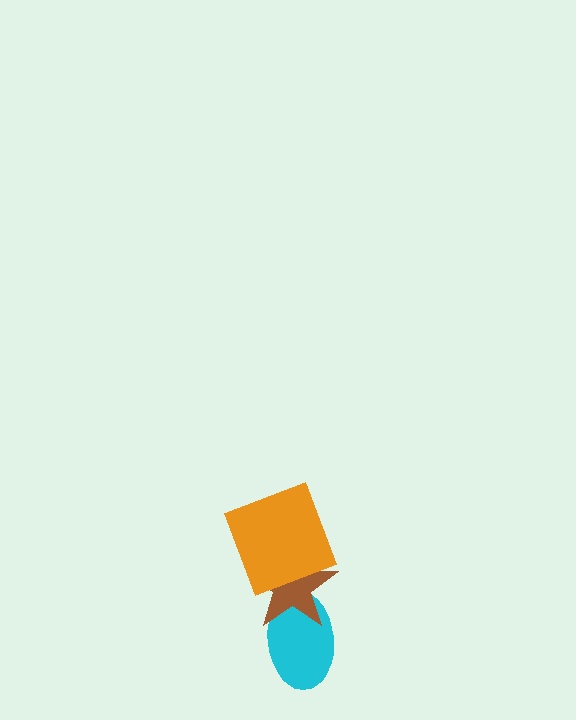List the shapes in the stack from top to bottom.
From top to bottom: the orange square, the brown star, the cyan ellipse.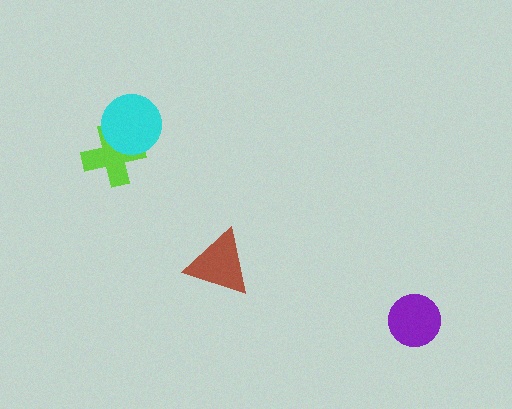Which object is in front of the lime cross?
The cyan circle is in front of the lime cross.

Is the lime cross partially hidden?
Yes, it is partially covered by another shape.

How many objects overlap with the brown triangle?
0 objects overlap with the brown triangle.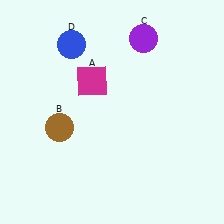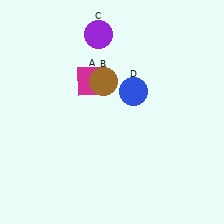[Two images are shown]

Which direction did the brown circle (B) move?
The brown circle (B) moved up.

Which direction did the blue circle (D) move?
The blue circle (D) moved right.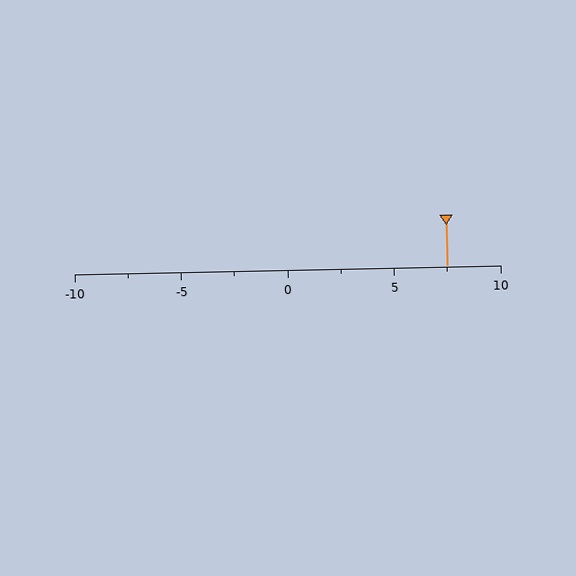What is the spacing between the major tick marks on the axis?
The major ticks are spaced 5 apart.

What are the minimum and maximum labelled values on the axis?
The axis runs from -10 to 10.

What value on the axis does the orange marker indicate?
The marker indicates approximately 7.5.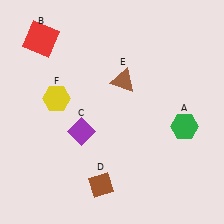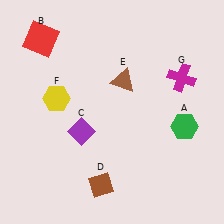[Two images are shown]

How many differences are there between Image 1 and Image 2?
There is 1 difference between the two images.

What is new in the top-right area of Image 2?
A magenta cross (G) was added in the top-right area of Image 2.